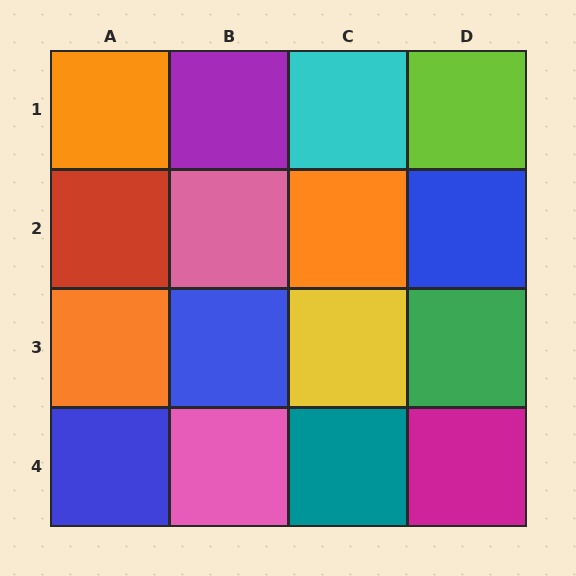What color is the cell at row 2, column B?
Pink.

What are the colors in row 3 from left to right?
Orange, blue, yellow, green.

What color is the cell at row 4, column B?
Pink.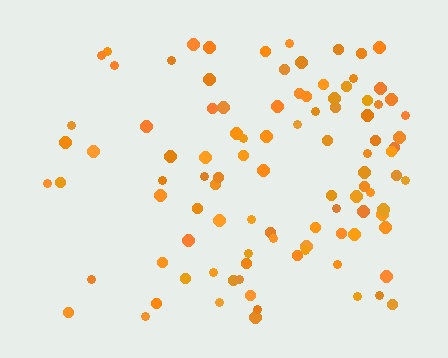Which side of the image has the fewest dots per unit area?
The left.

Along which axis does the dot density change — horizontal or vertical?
Horizontal.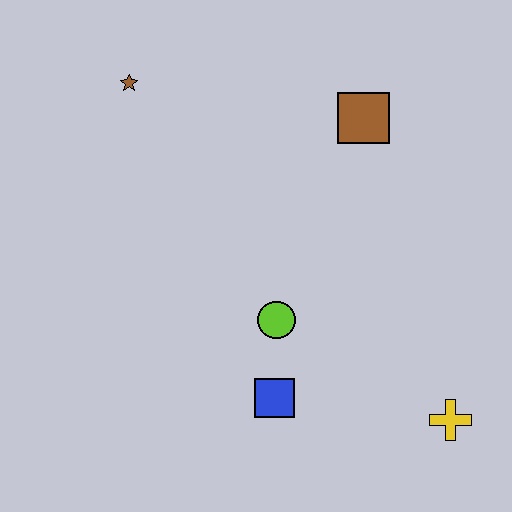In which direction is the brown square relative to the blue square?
The brown square is above the blue square.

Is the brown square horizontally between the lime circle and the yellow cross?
Yes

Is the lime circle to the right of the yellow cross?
No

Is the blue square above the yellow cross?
Yes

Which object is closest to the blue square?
The lime circle is closest to the blue square.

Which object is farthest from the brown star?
The yellow cross is farthest from the brown star.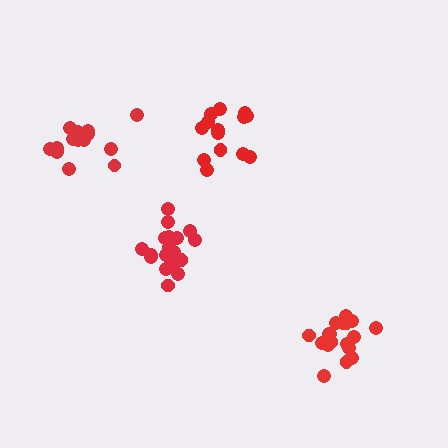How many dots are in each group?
Group 1: 19 dots, Group 2: 14 dots, Group 3: 14 dots, Group 4: 18 dots (65 total).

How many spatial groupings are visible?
There are 4 spatial groupings.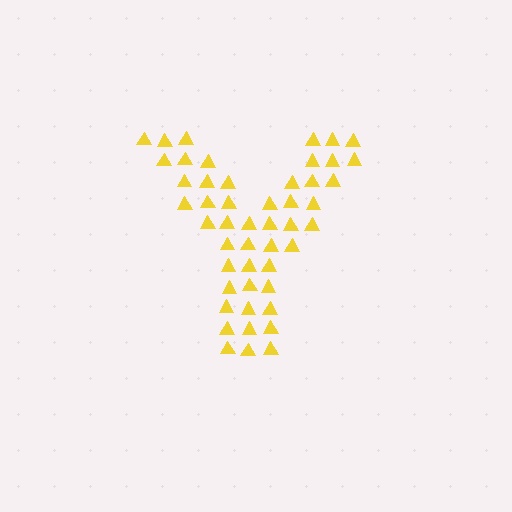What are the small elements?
The small elements are triangles.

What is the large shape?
The large shape is the letter Y.